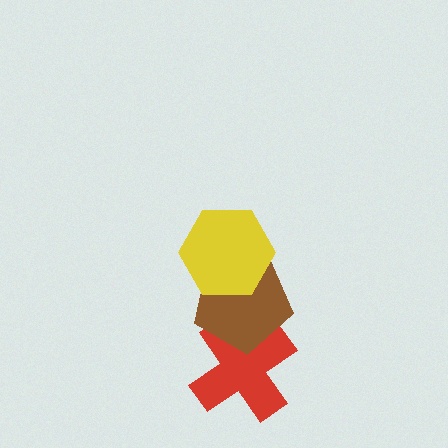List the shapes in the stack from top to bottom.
From top to bottom: the yellow hexagon, the brown pentagon, the red cross.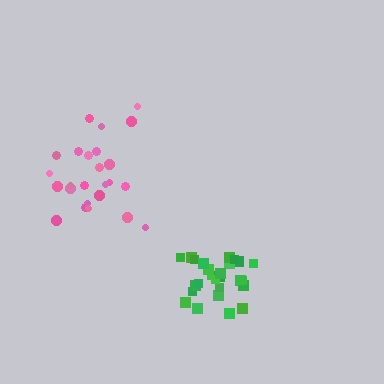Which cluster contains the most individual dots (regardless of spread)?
Green (28).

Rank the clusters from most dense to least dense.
green, pink.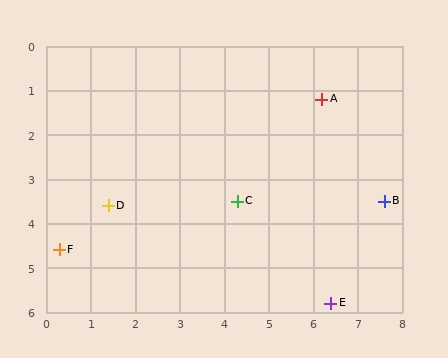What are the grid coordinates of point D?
Point D is at approximately (1.4, 3.6).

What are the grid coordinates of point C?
Point C is at approximately (4.3, 3.5).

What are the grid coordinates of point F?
Point F is at approximately (0.3, 4.6).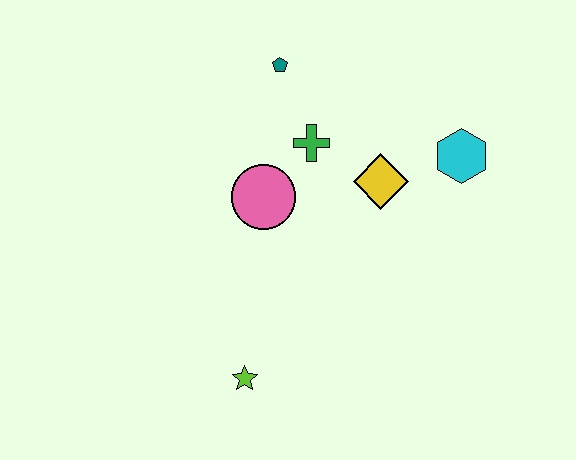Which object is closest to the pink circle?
The green cross is closest to the pink circle.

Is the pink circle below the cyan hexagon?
Yes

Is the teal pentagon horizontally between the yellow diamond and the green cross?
No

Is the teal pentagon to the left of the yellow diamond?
Yes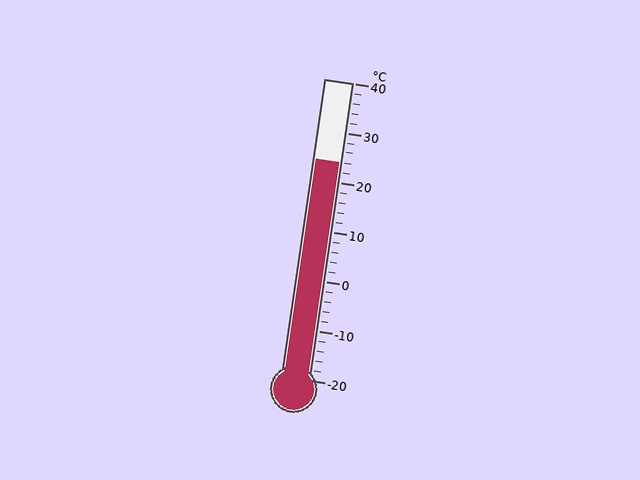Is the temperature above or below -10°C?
The temperature is above -10°C.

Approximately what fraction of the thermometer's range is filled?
The thermometer is filled to approximately 75% of its range.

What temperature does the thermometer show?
The thermometer shows approximately 24°C.